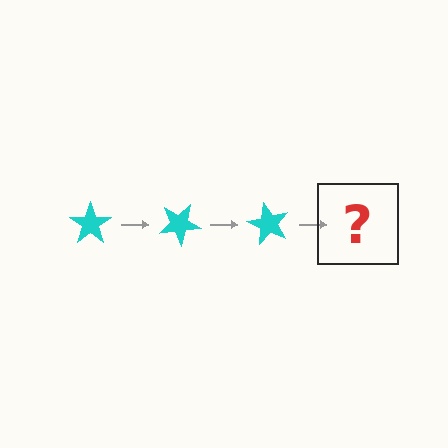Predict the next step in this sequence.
The next step is a cyan star rotated 90 degrees.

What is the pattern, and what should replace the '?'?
The pattern is that the star rotates 30 degrees each step. The '?' should be a cyan star rotated 90 degrees.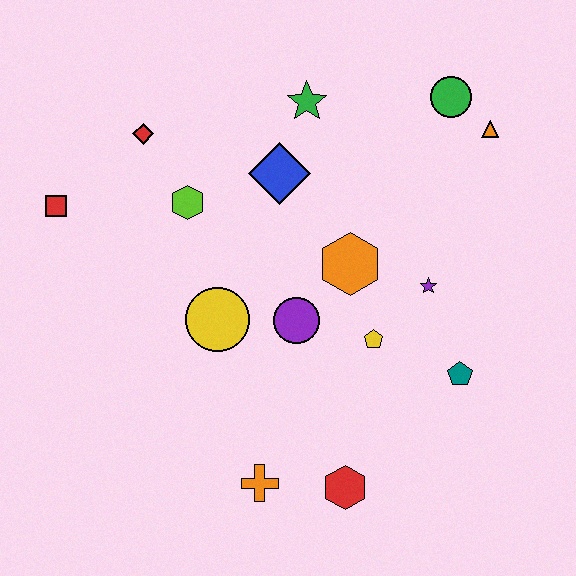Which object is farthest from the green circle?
The orange cross is farthest from the green circle.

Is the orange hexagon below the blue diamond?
Yes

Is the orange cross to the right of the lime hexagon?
Yes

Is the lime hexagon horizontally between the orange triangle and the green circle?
No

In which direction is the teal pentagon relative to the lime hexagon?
The teal pentagon is to the right of the lime hexagon.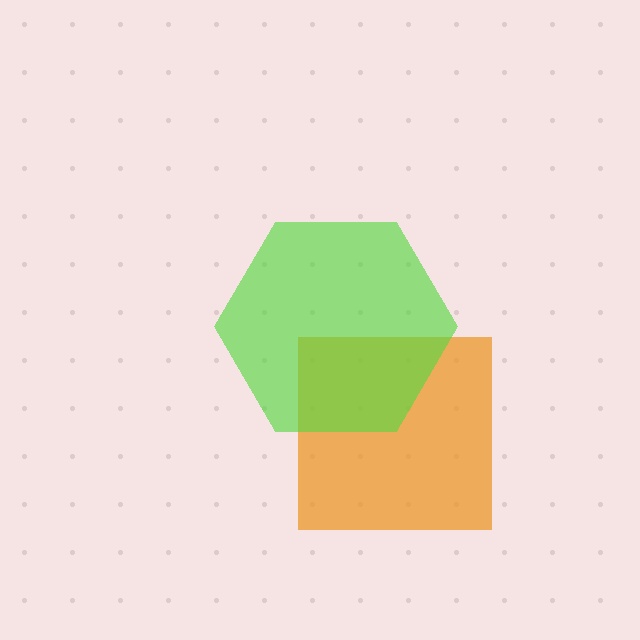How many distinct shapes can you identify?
There are 2 distinct shapes: an orange square, a lime hexagon.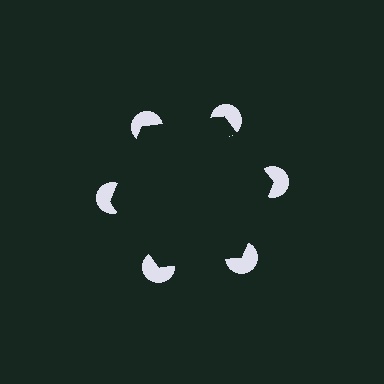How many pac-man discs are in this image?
There are 6 — one at each vertex of the illusory hexagon.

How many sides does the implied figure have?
6 sides.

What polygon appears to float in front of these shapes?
An illusory hexagon — its edges are inferred from the aligned wedge cuts in the pac-man discs, not physically drawn.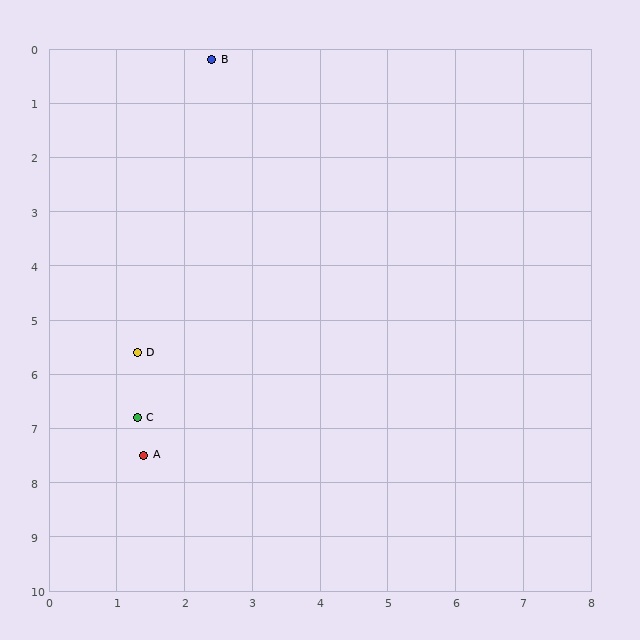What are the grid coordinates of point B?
Point B is at approximately (2.4, 0.2).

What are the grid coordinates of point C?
Point C is at approximately (1.3, 6.8).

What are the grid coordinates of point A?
Point A is at approximately (1.4, 7.5).